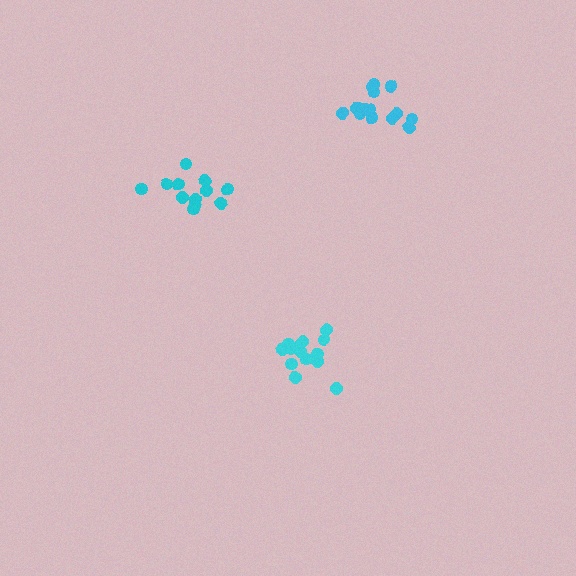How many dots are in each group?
Group 1: 12 dots, Group 2: 14 dots, Group 3: 15 dots (41 total).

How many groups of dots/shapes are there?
There are 3 groups.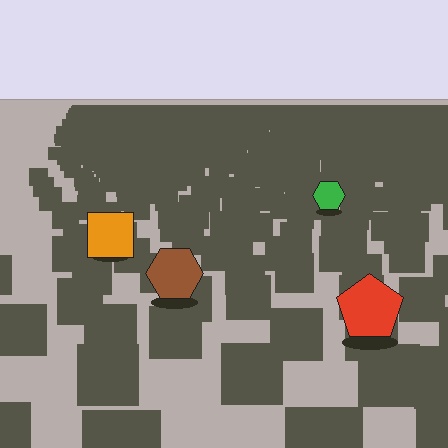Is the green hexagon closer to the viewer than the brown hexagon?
No. The brown hexagon is closer — you can tell from the texture gradient: the ground texture is coarser near it.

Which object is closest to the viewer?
The red pentagon is closest. The texture marks near it are larger and more spread out.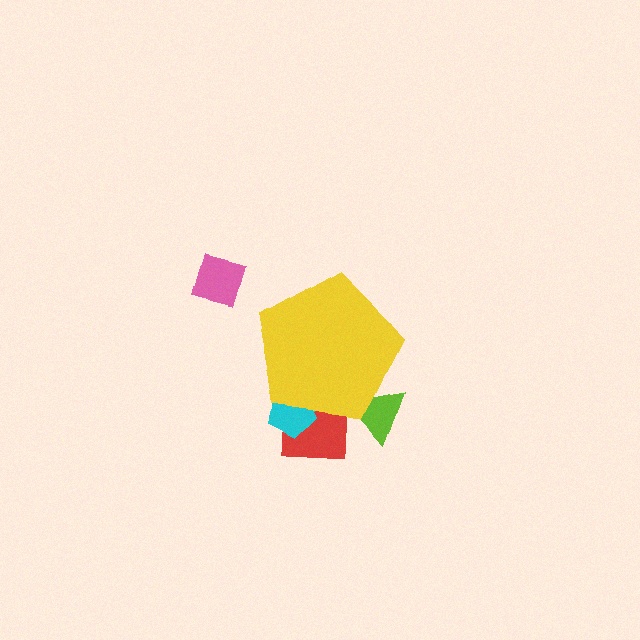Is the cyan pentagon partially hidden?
Yes, the cyan pentagon is partially hidden behind the yellow pentagon.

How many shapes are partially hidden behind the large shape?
3 shapes are partially hidden.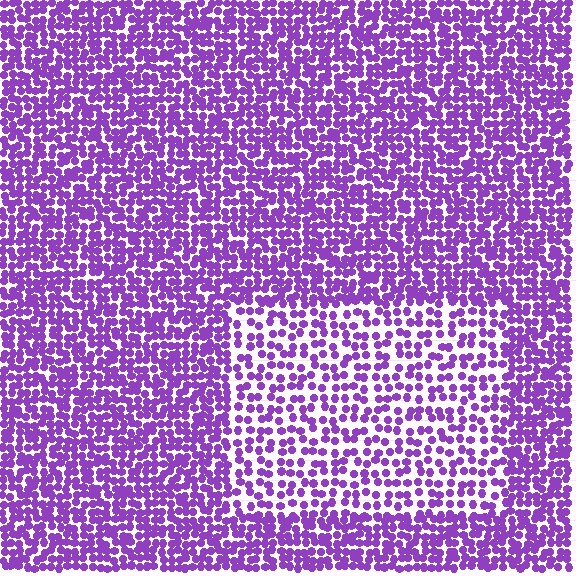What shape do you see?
I see a rectangle.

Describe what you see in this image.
The image contains small purple elements arranged at two different densities. A rectangle-shaped region is visible where the elements are less densely packed than the surrounding area.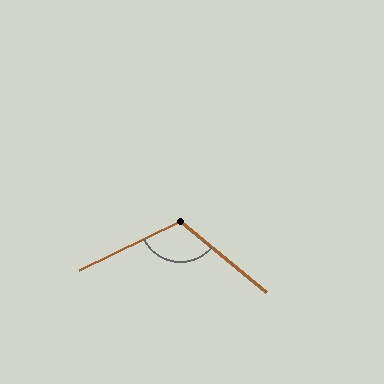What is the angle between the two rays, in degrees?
Approximately 115 degrees.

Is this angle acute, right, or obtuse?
It is obtuse.